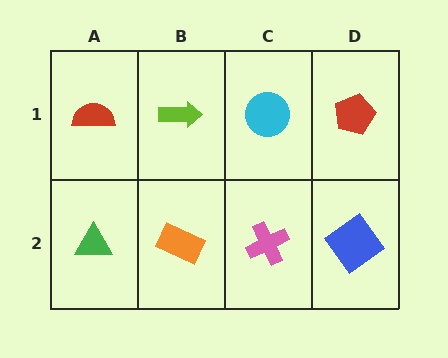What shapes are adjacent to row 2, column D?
A red pentagon (row 1, column D), a pink cross (row 2, column C).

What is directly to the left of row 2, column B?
A green triangle.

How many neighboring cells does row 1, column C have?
3.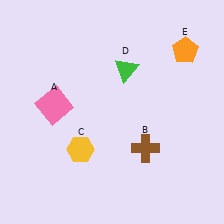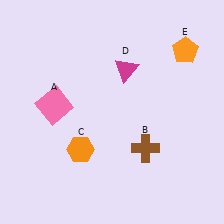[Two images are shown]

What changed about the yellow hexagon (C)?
In Image 1, C is yellow. In Image 2, it changed to orange.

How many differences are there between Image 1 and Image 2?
There are 2 differences between the two images.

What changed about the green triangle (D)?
In Image 1, D is green. In Image 2, it changed to magenta.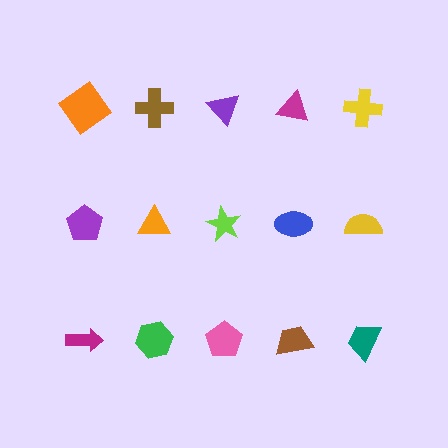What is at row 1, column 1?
An orange diamond.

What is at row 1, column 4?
A magenta triangle.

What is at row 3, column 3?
A pink pentagon.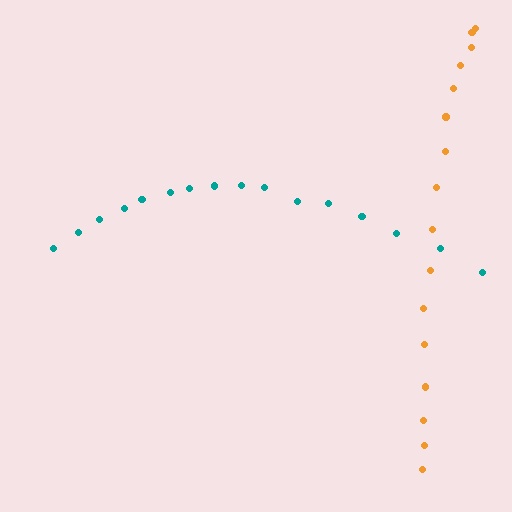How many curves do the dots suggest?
There are 2 distinct paths.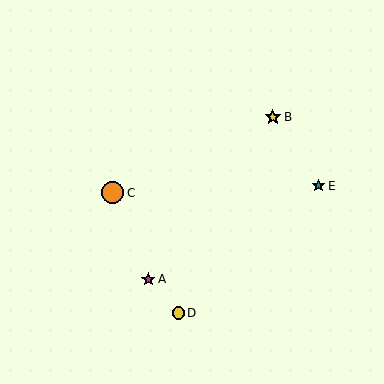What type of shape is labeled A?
Shape A is a magenta star.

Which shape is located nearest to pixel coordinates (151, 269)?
The magenta star (labeled A) at (148, 279) is nearest to that location.